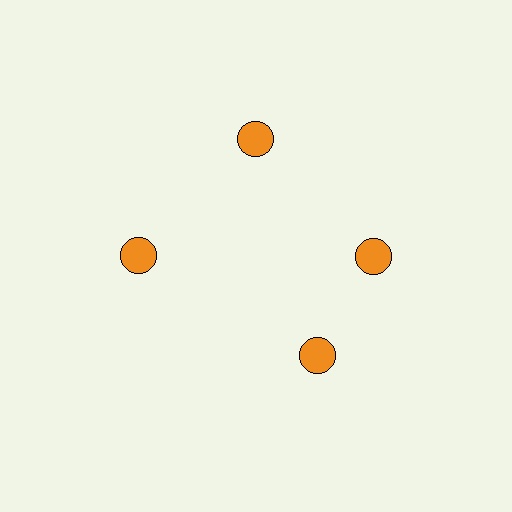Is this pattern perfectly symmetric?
No. The 4 orange circles are arranged in a ring, but one element near the 6 o'clock position is rotated out of alignment along the ring, breaking the 4-fold rotational symmetry.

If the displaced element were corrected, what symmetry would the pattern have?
It would have 4-fold rotational symmetry — the pattern would map onto itself every 90 degrees.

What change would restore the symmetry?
The symmetry would be restored by rotating it back into even spacing with its neighbors so that all 4 circles sit at equal angles and equal distance from the center.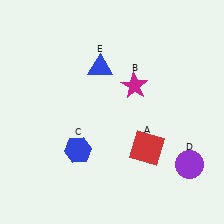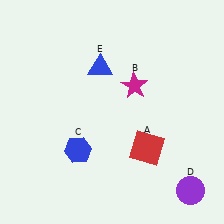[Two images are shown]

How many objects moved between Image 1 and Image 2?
1 object moved between the two images.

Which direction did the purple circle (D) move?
The purple circle (D) moved down.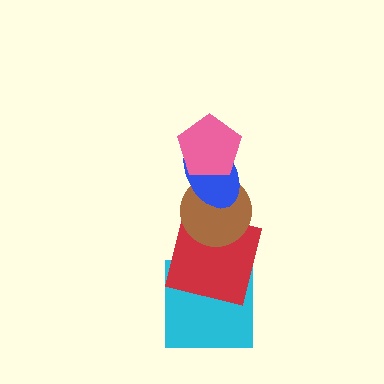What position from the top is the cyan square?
The cyan square is 5th from the top.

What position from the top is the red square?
The red square is 4th from the top.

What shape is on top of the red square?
The brown circle is on top of the red square.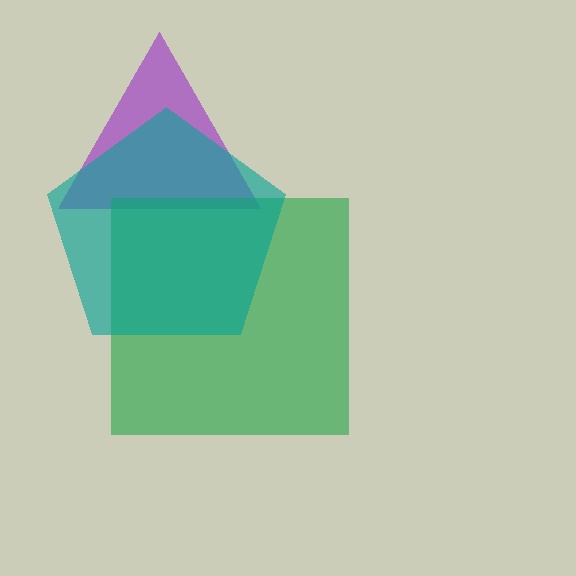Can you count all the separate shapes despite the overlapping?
Yes, there are 3 separate shapes.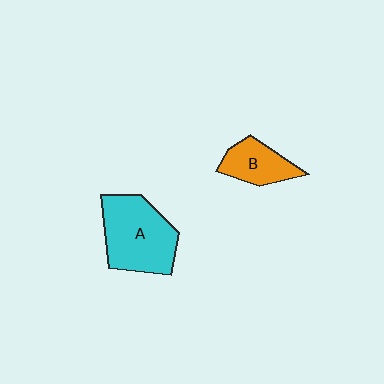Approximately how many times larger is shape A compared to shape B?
Approximately 1.9 times.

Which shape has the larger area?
Shape A (cyan).